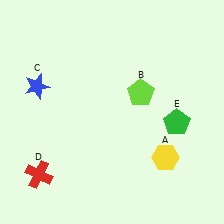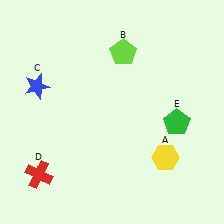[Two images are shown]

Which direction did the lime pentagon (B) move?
The lime pentagon (B) moved up.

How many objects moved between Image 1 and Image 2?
1 object moved between the two images.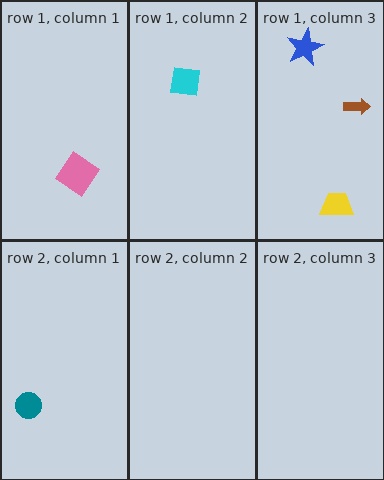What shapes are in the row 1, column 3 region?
The blue star, the yellow trapezoid, the brown arrow.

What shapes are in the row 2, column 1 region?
The teal circle.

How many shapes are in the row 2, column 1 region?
1.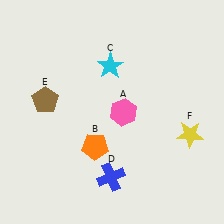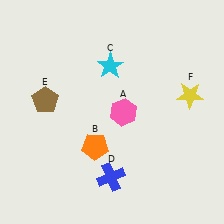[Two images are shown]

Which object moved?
The yellow star (F) moved up.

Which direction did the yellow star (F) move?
The yellow star (F) moved up.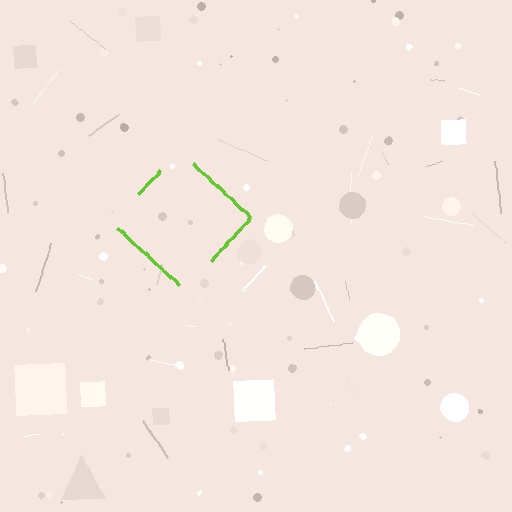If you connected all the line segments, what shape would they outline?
They would outline a diamond.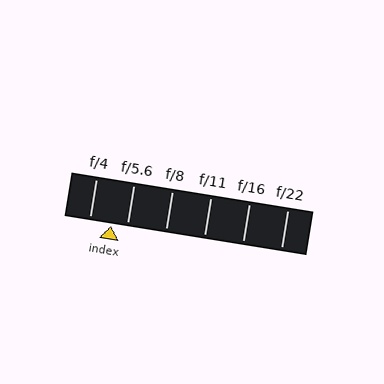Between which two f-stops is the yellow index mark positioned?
The index mark is between f/4 and f/5.6.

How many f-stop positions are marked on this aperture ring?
There are 6 f-stop positions marked.